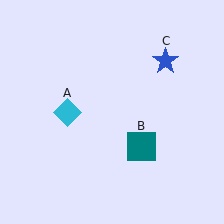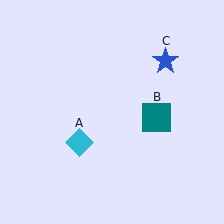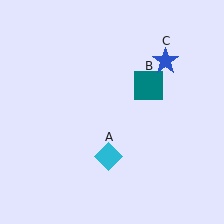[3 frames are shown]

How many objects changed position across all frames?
2 objects changed position: cyan diamond (object A), teal square (object B).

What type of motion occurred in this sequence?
The cyan diamond (object A), teal square (object B) rotated counterclockwise around the center of the scene.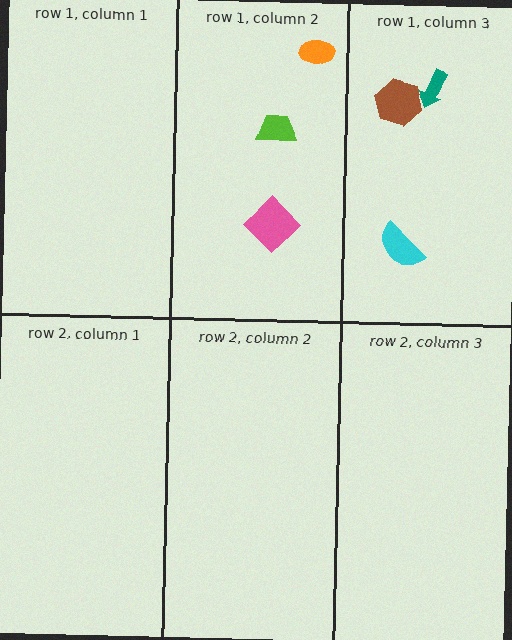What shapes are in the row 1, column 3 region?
The teal arrow, the cyan semicircle, the brown hexagon.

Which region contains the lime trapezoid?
The row 1, column 2 region.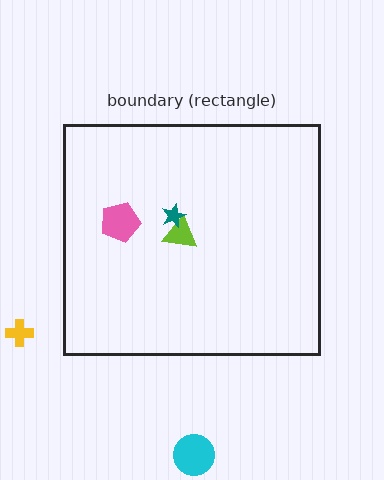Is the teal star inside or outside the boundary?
Inside.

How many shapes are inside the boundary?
3 inside, 2 outside.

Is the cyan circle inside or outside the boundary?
Outside.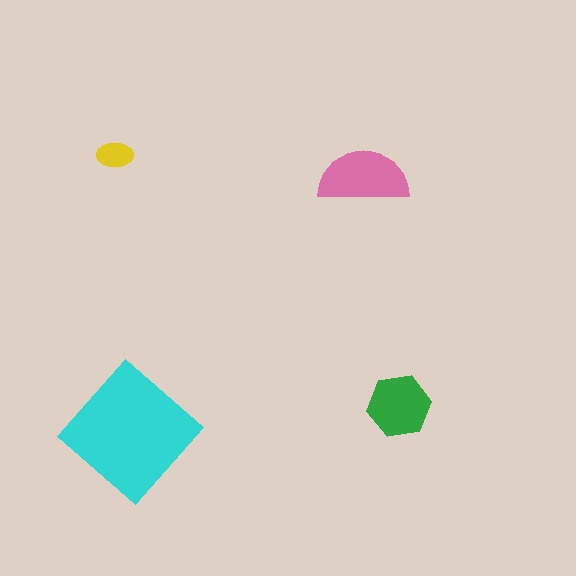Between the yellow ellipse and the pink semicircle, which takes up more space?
The pink semicircle.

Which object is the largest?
The cyan diamond.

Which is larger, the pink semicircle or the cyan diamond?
The cyan diamond.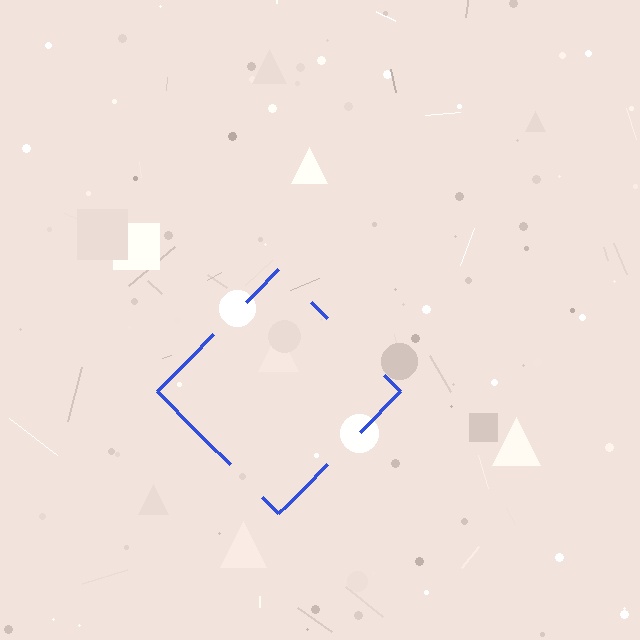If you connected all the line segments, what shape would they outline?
They would outline a diamond.